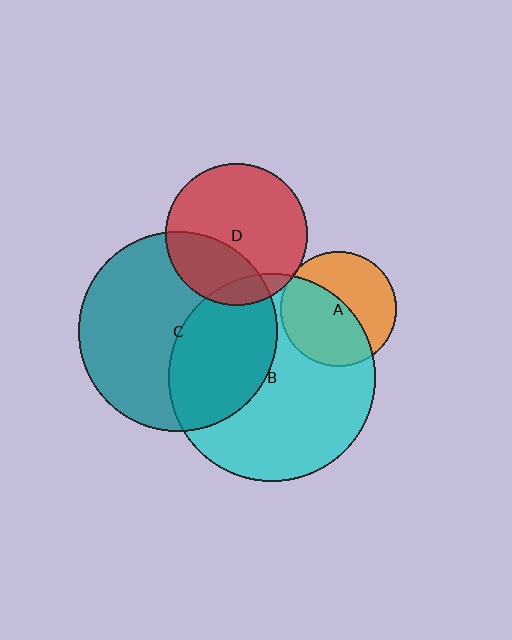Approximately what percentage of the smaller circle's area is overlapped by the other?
Approximately 40%.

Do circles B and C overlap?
Yes.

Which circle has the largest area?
Circle B (cyan).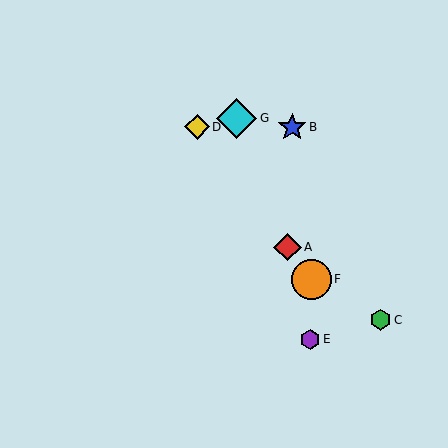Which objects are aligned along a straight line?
Objects A, D, F are aligned along a straight line.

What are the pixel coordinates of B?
Object B is at (292, 127).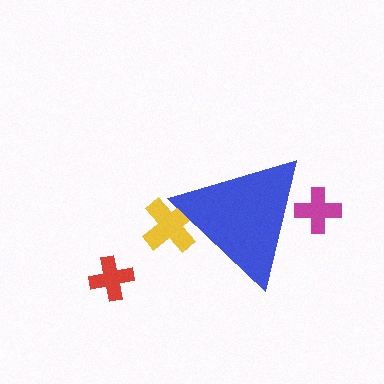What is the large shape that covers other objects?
A blue triangle.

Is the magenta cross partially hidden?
Yes, the magenta cross is partially hidden behind the blue triangle.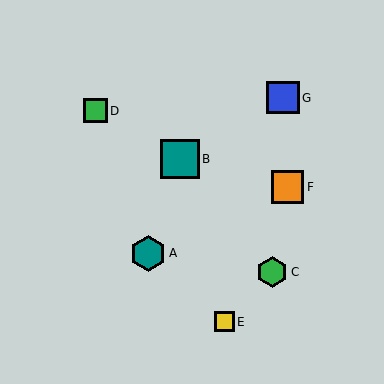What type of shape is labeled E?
Shape E is a yellow square.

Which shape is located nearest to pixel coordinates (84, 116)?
The green square (labeled D) at (95, 111) is nearest to that location.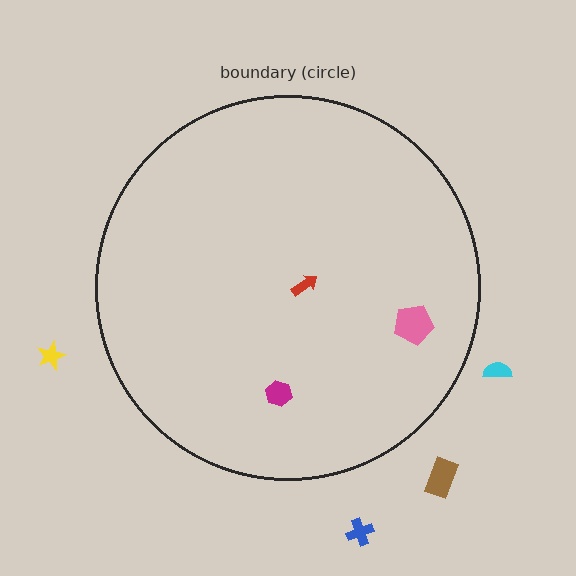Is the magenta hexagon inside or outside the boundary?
Inside.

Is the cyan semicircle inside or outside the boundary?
Outside.